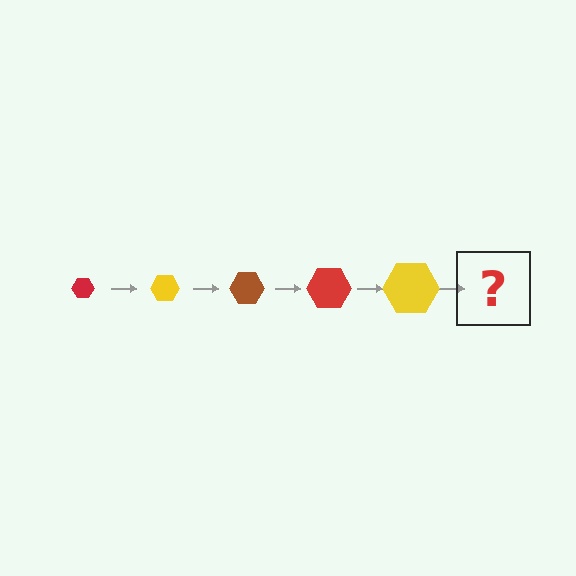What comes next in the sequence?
The next element should be a brown hexagon, larger than the previous one.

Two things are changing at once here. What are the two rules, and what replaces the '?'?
The two rules are that the hexagon grows larger each step and the color cycles through red, yellow, and brown. The '?' should be a brown hexagon, larger than the previous one.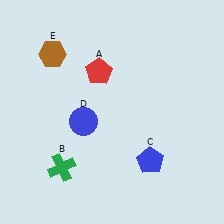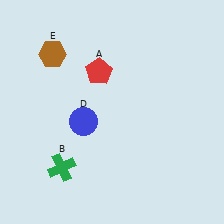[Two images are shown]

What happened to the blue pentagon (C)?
The blue pentagon (C) was removed in Image 2. It was in the bottom-right area of Image 1.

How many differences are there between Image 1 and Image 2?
There is 1 difference between the two images.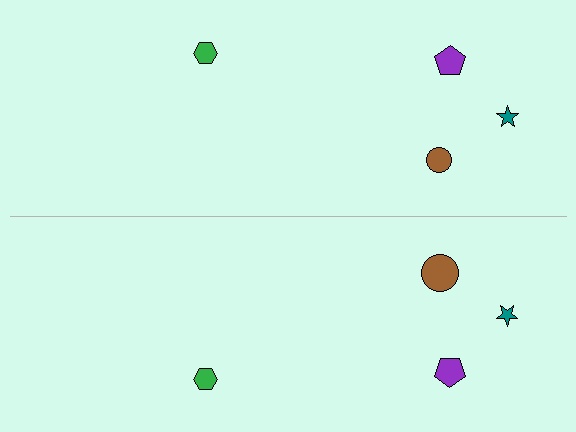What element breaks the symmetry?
The brown circle on the bottom side has a different size than its mirror counterpart.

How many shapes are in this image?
There are 8 shapes in this image.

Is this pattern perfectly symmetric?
No, the pattern is not perfectly symmetric. The brown circle on the bottom side has a different size than its mirror counterpart.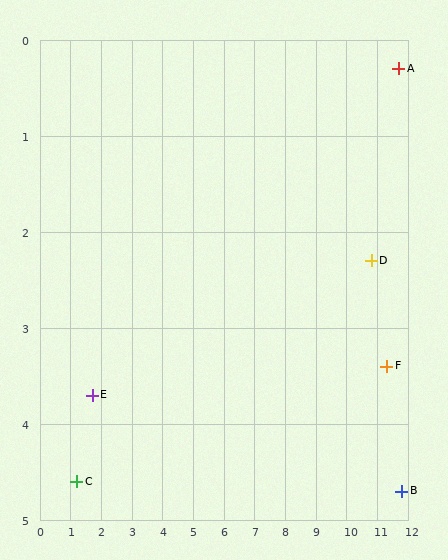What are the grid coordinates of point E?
Point E is at approximately (1.7, 3.7).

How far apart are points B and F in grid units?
Points B and F are about 1.4 grid units apart.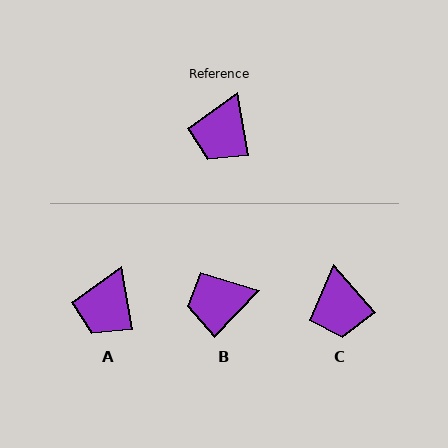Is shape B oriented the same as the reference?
No, it is off by about 54 degrees.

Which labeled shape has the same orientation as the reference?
A.